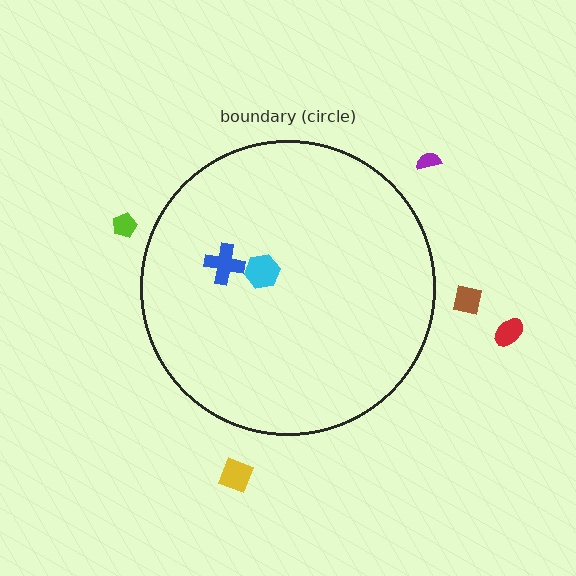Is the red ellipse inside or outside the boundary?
Outside.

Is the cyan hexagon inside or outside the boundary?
Inside.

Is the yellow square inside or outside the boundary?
Outside.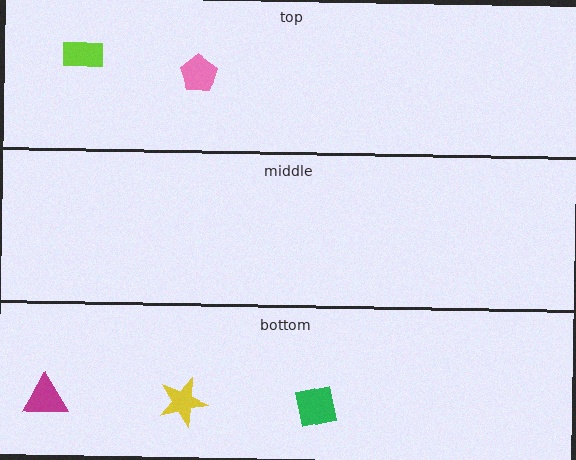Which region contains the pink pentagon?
The top region.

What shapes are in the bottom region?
The magenta triangle, the yellow star, the green square.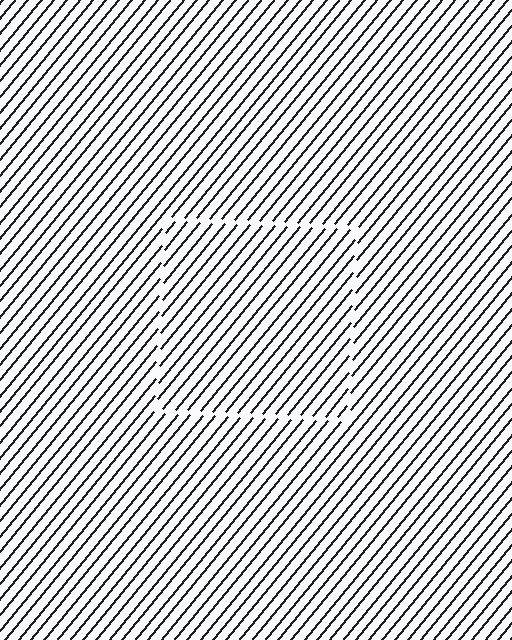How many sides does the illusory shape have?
4 sides — the line-ends trace a square.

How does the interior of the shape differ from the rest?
The interior of the shape contains the same grating, shifted by half a period — the contour is defined by the phase discontinuity where line-ends from the inner and outer gratings abut.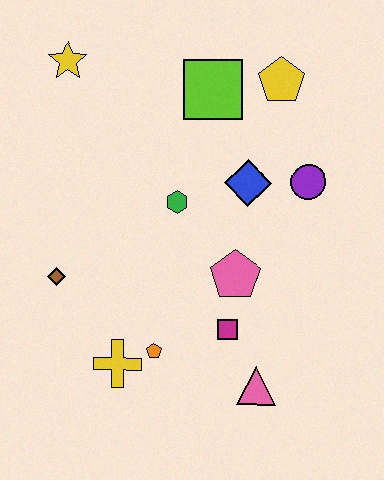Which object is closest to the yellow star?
The lime square is closest to the yellow star.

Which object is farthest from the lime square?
The pink triangle is farthest from the lime square.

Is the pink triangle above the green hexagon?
No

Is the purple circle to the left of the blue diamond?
No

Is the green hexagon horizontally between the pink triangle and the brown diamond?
Yes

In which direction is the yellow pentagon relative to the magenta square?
The yellow pentagon is above the magenta square.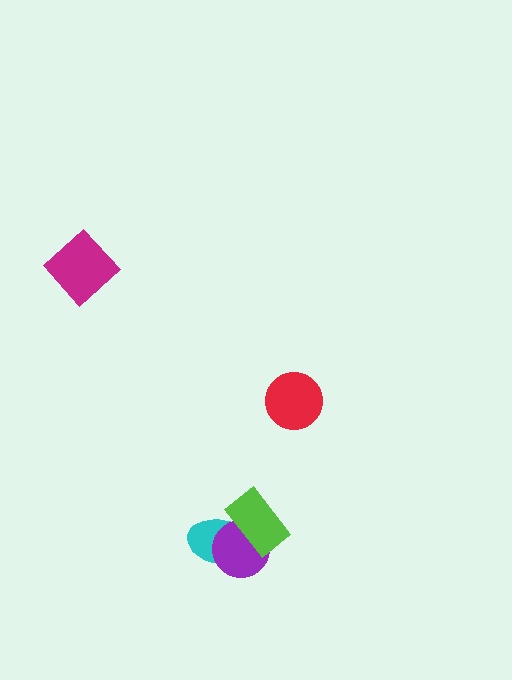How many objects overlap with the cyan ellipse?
2 objects overlap with the cyan ellipse.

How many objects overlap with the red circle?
0 objects overlap with the red circle.